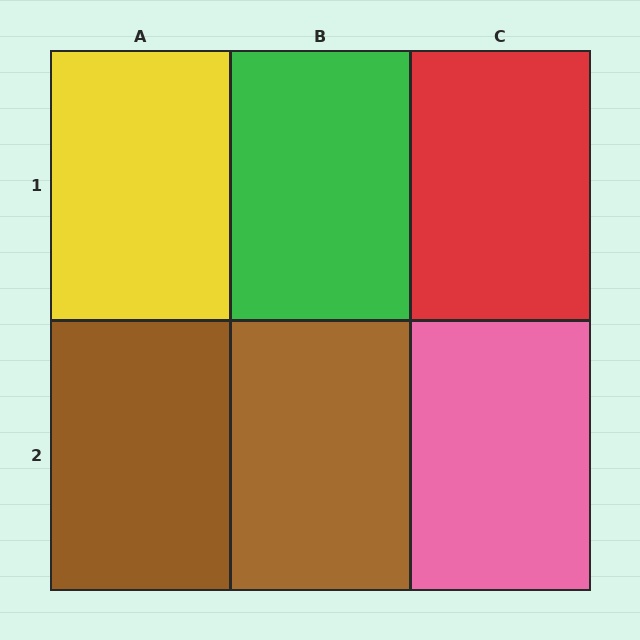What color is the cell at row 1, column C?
Red.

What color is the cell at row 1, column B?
Green.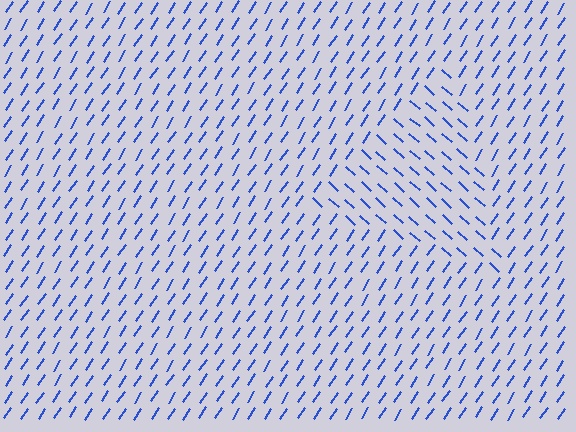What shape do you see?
I see a triangle.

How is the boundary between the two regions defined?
The boundary is defined purely by a change in line orientation (approximately 81 degrees difference). All lines are the same color and thickness.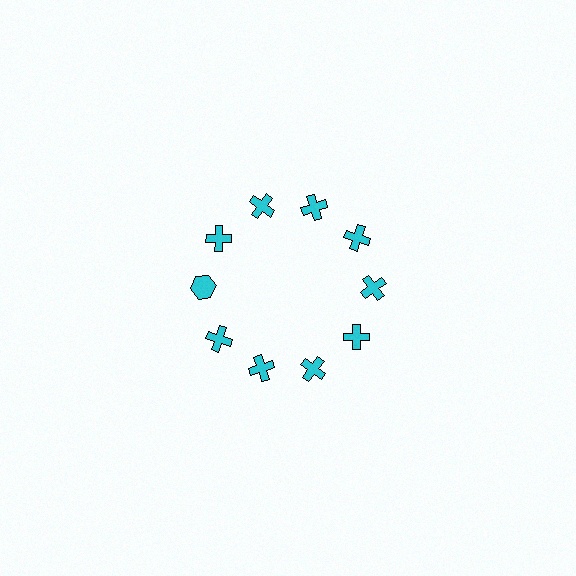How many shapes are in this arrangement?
There are 10 shapes arranged in a ring pattern.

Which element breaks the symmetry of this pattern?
The cyan hexagon at roughly the 9 o'clock position breaks the symmetry. All other shapes are cyan crosses.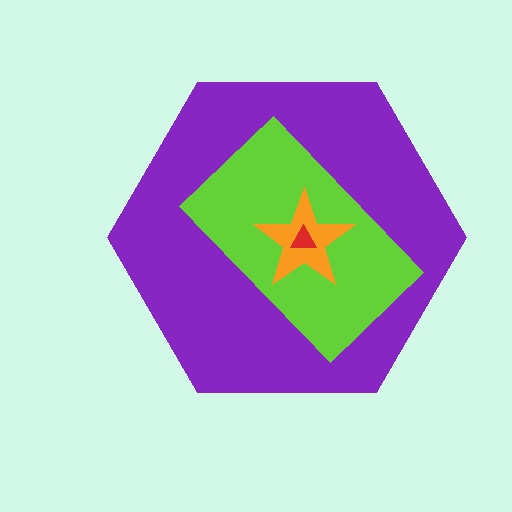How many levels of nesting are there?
4.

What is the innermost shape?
The red triangle.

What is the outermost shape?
The purple hexagon.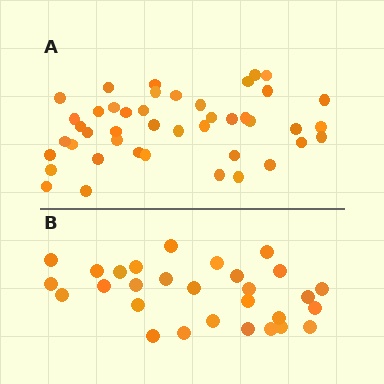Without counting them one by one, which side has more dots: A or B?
Region A (the top region) has more dots.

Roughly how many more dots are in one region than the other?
Region A has approximately 15 more dots than region B.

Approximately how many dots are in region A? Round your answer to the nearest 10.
About 40 dots. (The exact count is 44, which rounds to 40.)